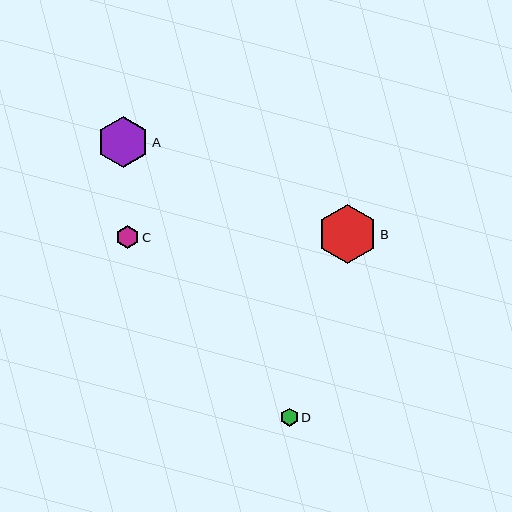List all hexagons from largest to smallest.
From largest to smallest: B, A, C, D.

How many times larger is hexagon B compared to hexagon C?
Hexagon B is approximately 2.6 times the size of hexagon C.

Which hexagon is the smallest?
Hexagon D is the smallest with a size of approximately 18 pixels.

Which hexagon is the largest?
Hexagon B is the largest with a size of approximately 59 pixels.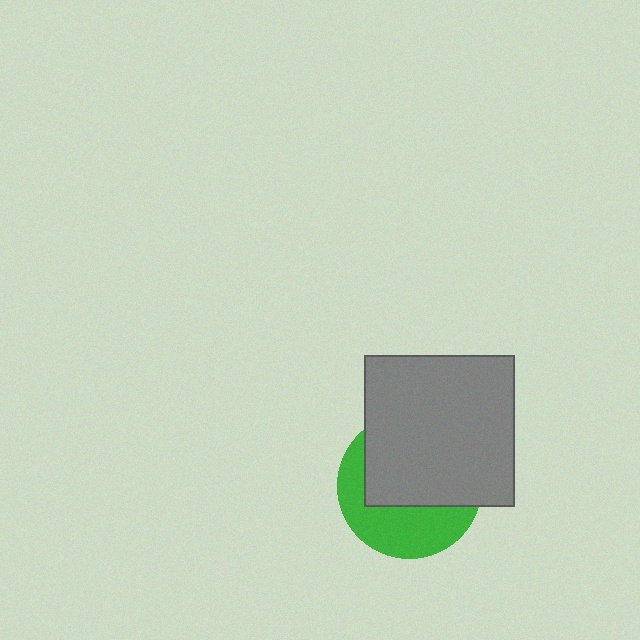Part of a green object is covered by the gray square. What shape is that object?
It is a circle.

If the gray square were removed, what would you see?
You would see the complete green circle.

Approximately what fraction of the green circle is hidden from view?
Roughly 59% of the green circle is hidden behind the gray square.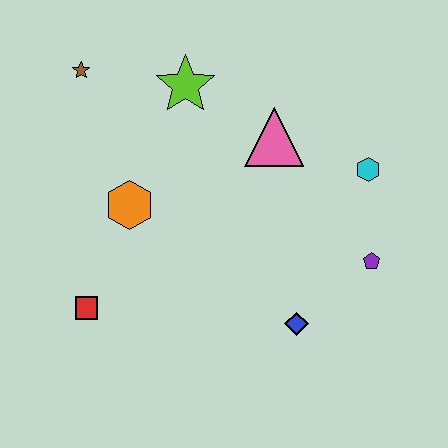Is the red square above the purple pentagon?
No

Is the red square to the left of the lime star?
Yes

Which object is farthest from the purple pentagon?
The brown star is farthest from the purple pentagon.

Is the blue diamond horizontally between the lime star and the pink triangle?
No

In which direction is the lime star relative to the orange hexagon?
The lime star is above the orange hexagon.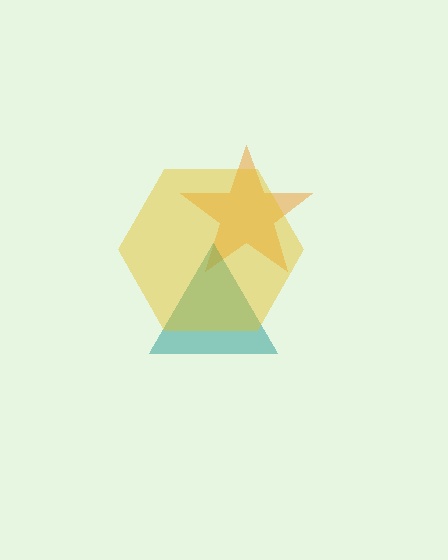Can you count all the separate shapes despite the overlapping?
Yes, there are 3 separate shapes.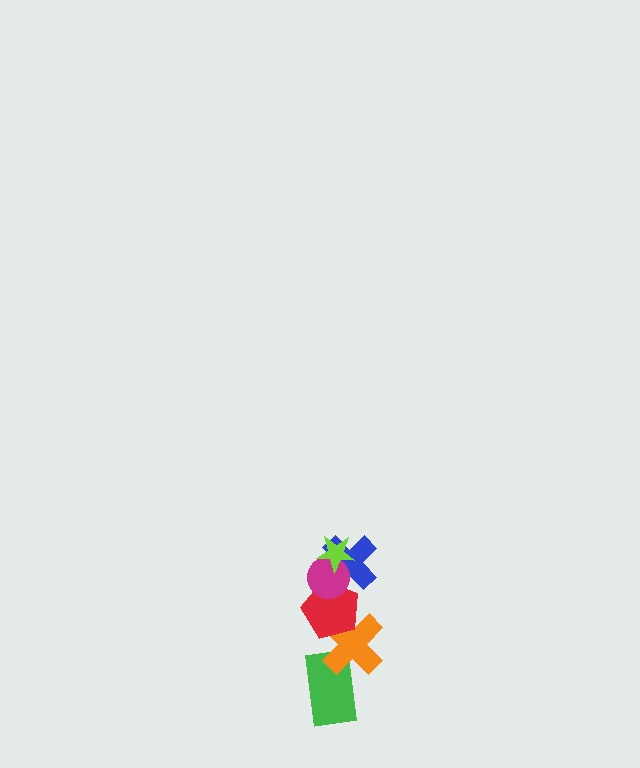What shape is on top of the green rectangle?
The orange cross is on top of the green rectangle.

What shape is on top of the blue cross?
The magenta circle is on top of the blue cross.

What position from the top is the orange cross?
The orange cross is 5th from the top.